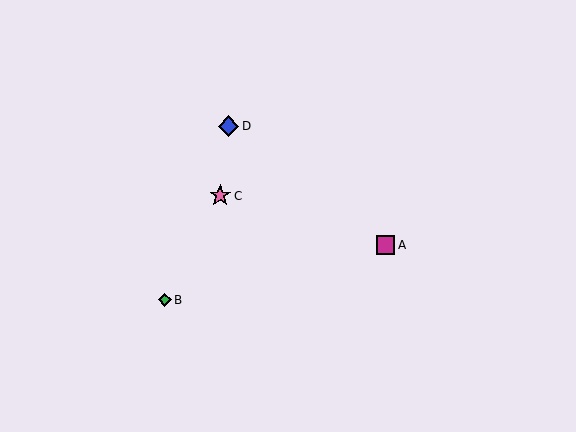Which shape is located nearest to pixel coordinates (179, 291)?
The green diamond (labeled B) at (165, 300) is nearest to that location.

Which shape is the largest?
The pink star (labeled C) is the largest.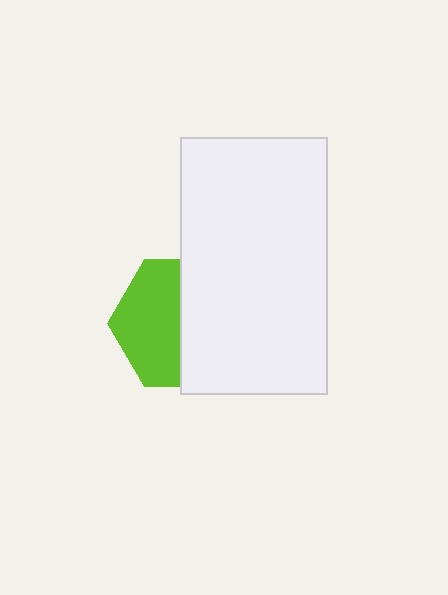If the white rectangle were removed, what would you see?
You would see the complete lime hexagon.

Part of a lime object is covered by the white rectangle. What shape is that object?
It is a hexagon.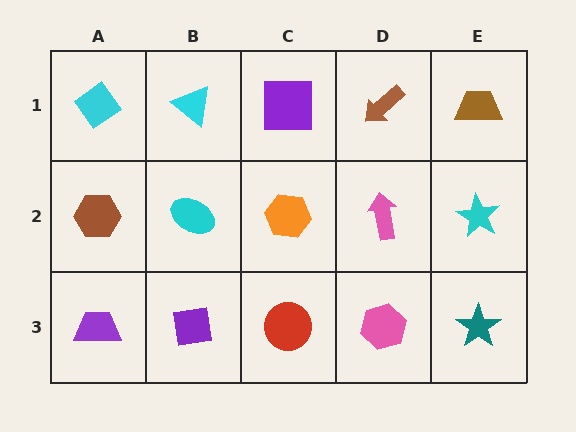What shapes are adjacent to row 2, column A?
A cyan diamond (row 1, column A), a purple trapezoid (row 3, column A), a cyan ellipse (row 2, column B).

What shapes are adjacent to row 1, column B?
A cyan ellipse (row 2, column B), a cyan diamond (row 1, column A), a purple square (row 1, column C).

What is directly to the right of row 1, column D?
A brown trapezoid.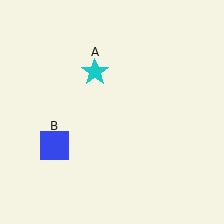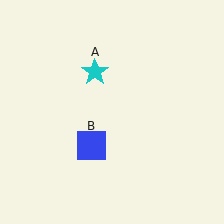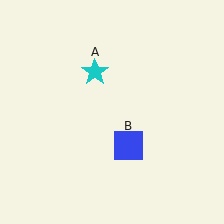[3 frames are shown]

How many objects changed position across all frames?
1 object changed position: blue square (object B).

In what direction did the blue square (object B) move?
The blue square (object B) moved right.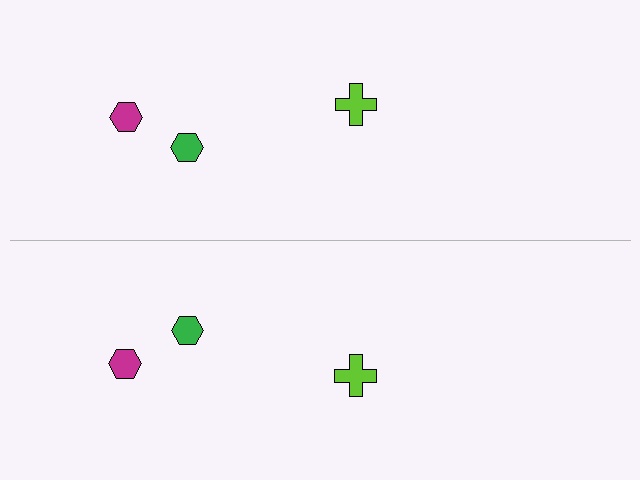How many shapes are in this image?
There are 6 shapes in this image.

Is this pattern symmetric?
Yes, this pattern has bilateral (reflection) symmetry.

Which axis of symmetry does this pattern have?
The pattern has a horizontal axis of symmetry running through the center of the image.